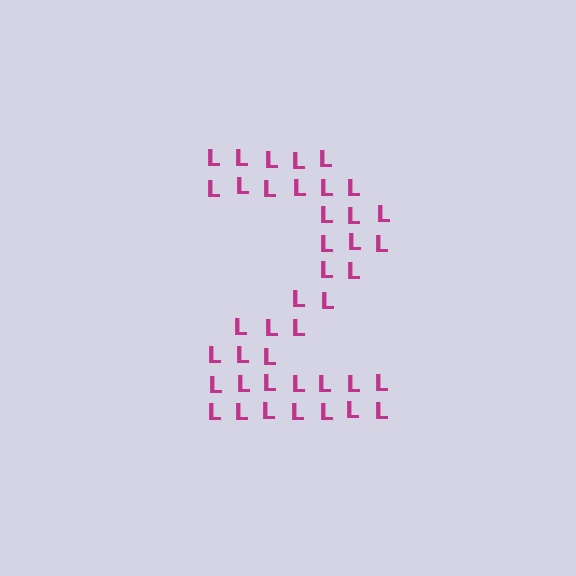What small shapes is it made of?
It is made of small letter L's.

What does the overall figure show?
The overall figure shows the digit 2.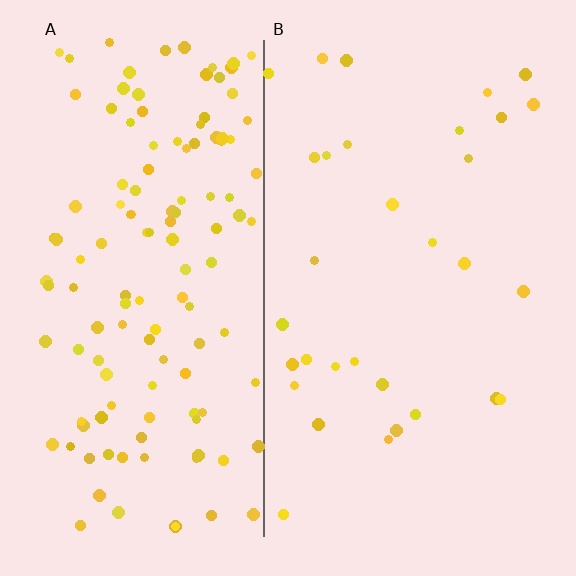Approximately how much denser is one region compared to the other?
Approximately 4.1× — region A over region B.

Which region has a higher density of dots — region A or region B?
A (the left).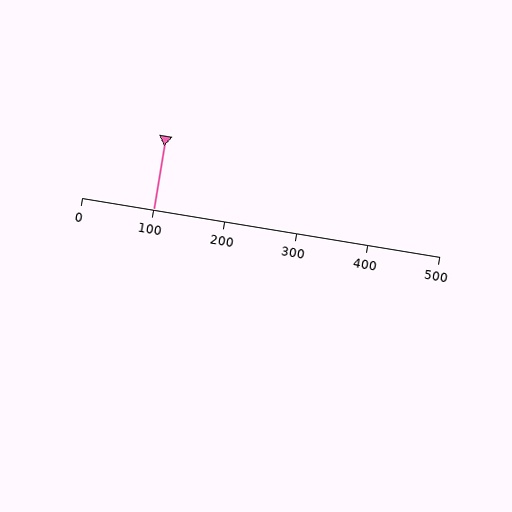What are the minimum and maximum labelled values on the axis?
The axis runs from 0 to 500.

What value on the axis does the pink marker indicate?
The marker indicates approximately 100.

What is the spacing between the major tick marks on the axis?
The major ticks are spaced 100 apart.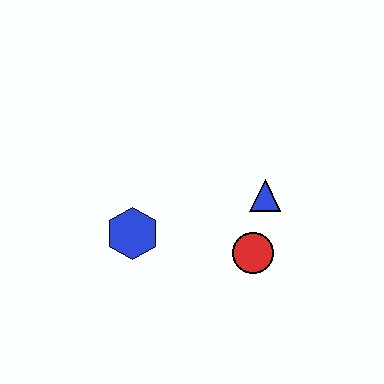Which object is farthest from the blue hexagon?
The blue triangle is farthest from the blue hexagon.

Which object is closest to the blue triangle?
The red circle is closest to the blue triangle.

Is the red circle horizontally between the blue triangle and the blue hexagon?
Yes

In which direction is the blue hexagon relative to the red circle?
The blue hexagon is to the left of the red circle.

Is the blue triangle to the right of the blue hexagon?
Yes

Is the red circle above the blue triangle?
No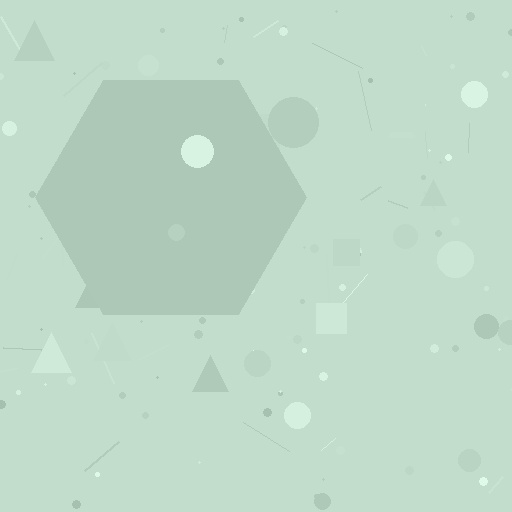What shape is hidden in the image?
A hexagon is hidden in the image.